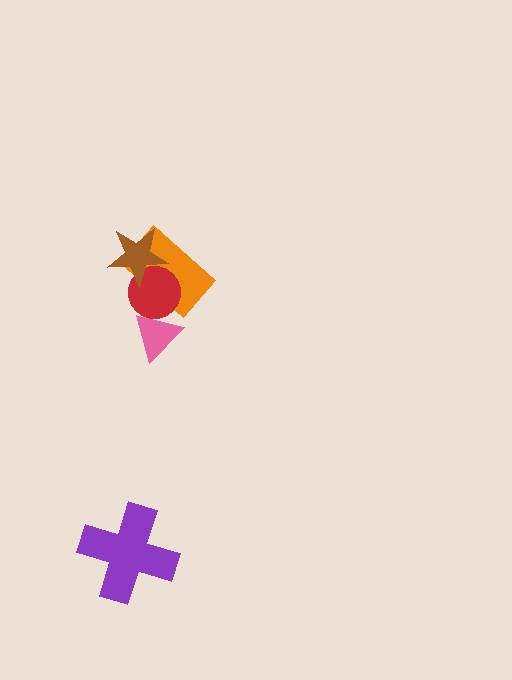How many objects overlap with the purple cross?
0 objects overlap with the purple cross.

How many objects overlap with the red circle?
3 objects overlap with the red circle.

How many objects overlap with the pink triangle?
1 object overlaps with the pink triangle.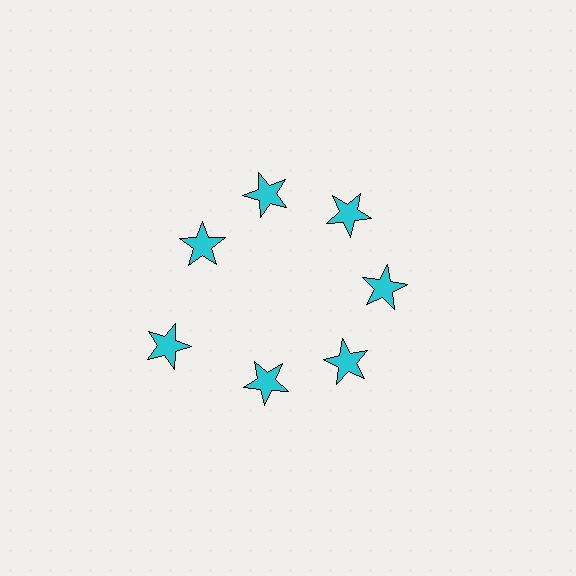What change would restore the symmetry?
The symmetry would be restored by moving it inward, back onto the ring so that all 7 stars sit at equal angles and equal distance from the center.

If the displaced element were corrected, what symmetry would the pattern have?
It would have 7-fold rotational symmetry — the pattern would map onto itself every 51 degrees.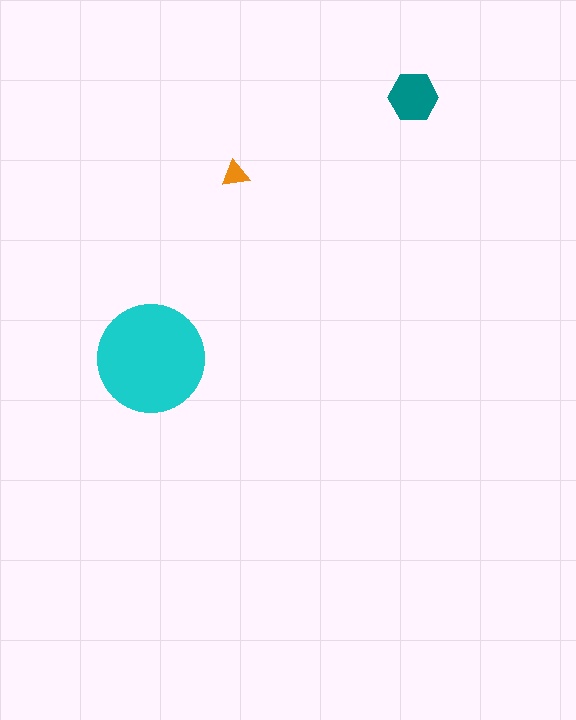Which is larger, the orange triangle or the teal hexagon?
The teal hexagon.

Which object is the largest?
The cyan circle.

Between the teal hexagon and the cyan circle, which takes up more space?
The cyan circle.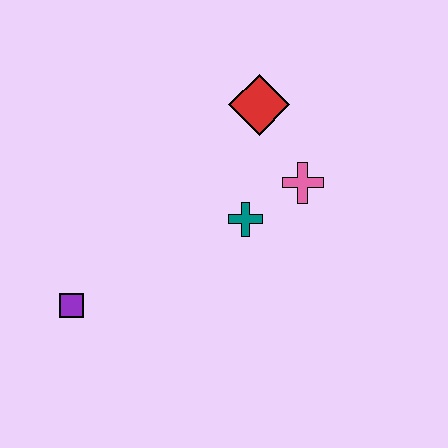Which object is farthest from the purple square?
The red diamond is farthest from the purple square.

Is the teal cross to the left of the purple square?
No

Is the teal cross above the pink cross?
No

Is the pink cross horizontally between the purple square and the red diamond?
No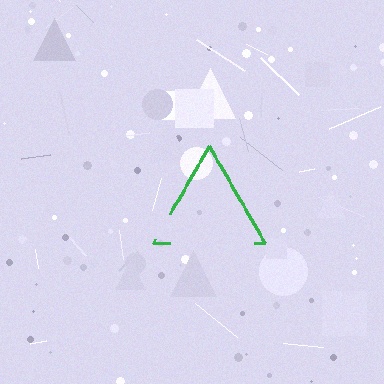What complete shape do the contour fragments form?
The contour fragments form a triangle.